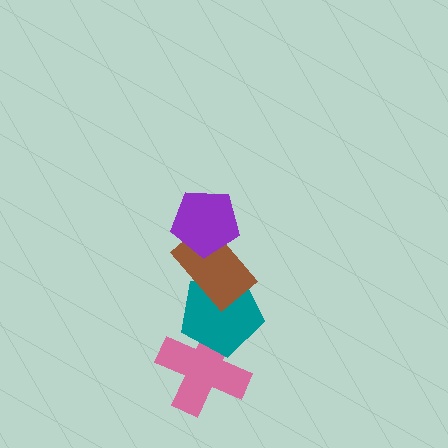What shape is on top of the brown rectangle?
The purple pentagon is on top of the brown rectangle.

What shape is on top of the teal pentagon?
The brown rectangle is on top of the teal pentagon.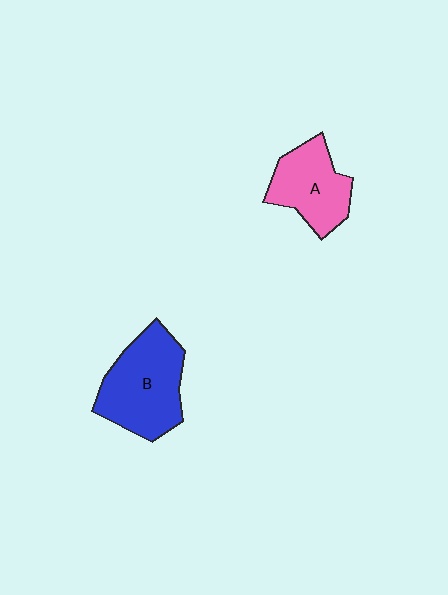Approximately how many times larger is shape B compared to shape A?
Approximately 1.4 times.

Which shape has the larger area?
Shape B (blue).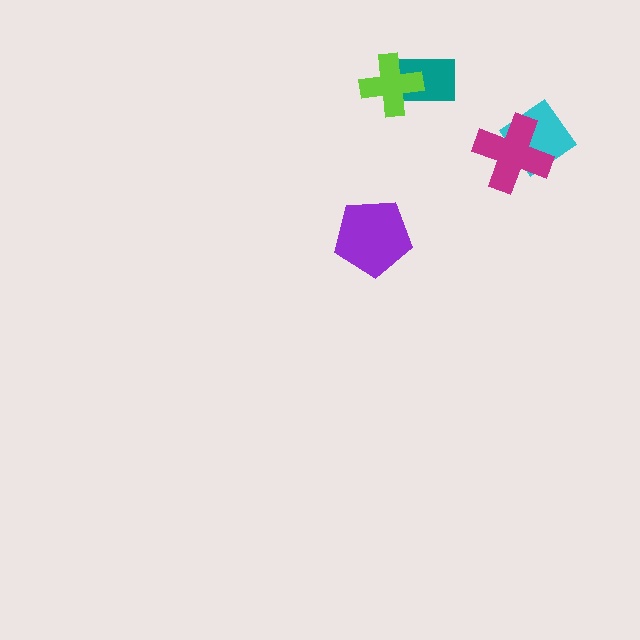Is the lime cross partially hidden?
No, no other shape covers it.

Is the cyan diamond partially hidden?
Yes, it is partially covered by another shape.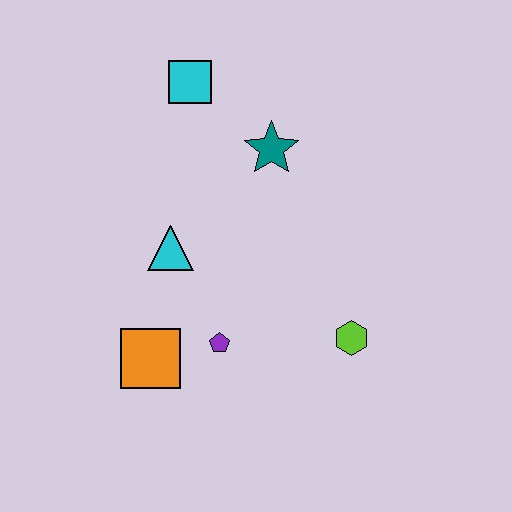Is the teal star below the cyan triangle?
No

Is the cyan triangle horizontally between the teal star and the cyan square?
No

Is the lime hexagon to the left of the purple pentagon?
No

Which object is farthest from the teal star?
The orange square is farthest from the teal star.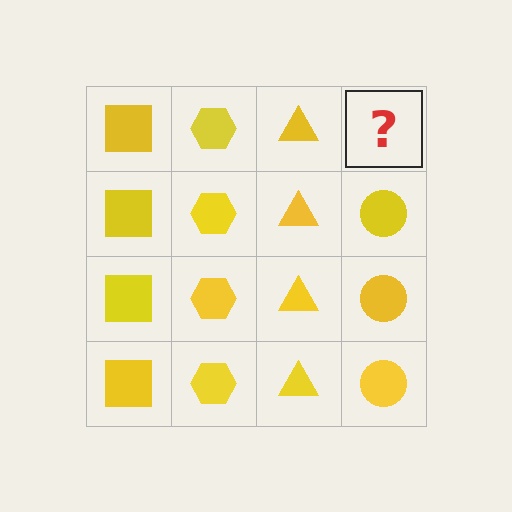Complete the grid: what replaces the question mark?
The question mark should be replaced with a yellow circle.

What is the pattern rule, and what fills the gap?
The rule is that each column has a consistent shape. The gap should be filled with a yellow circle.